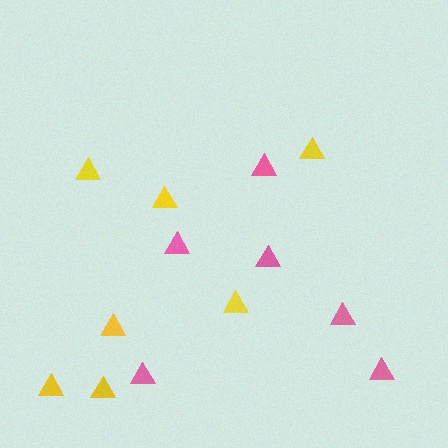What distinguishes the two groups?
There are 2 groups: one group of pink triangles (6) and one group of yellow triangles (7).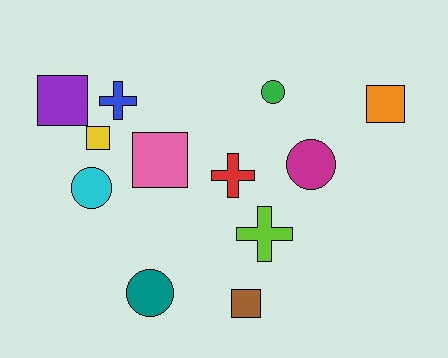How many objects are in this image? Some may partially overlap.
There are 12 objects.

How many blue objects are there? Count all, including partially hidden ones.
There is 1 blue object.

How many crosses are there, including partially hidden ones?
There are 3 crosses.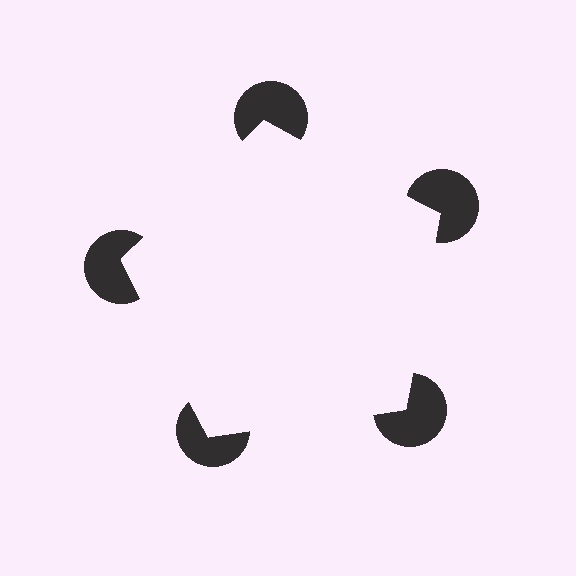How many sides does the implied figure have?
5 sides.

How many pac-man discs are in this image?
There are 5 — one at each vertex of the illusory pentagon.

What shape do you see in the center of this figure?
An illusory pentagon — its edges are inferred from the aligned wedge cuts in the pac-man discs, not physically drawn.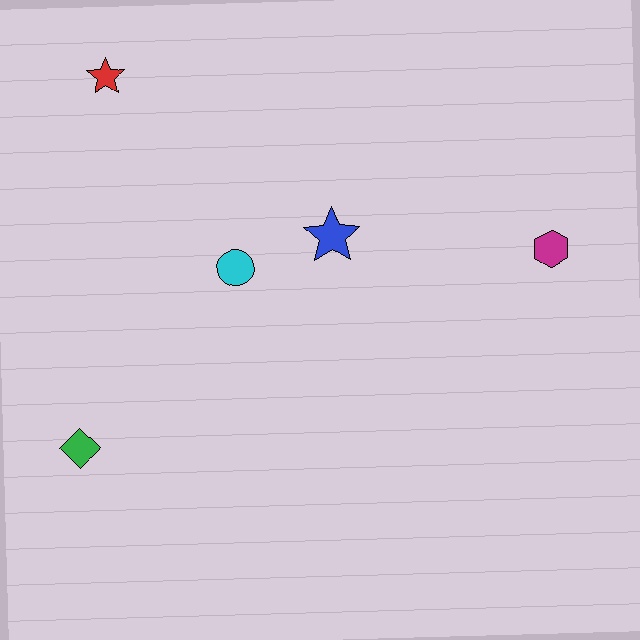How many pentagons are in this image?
There are no pentagons.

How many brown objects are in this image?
There are no brown objects.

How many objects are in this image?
There are 5 objects.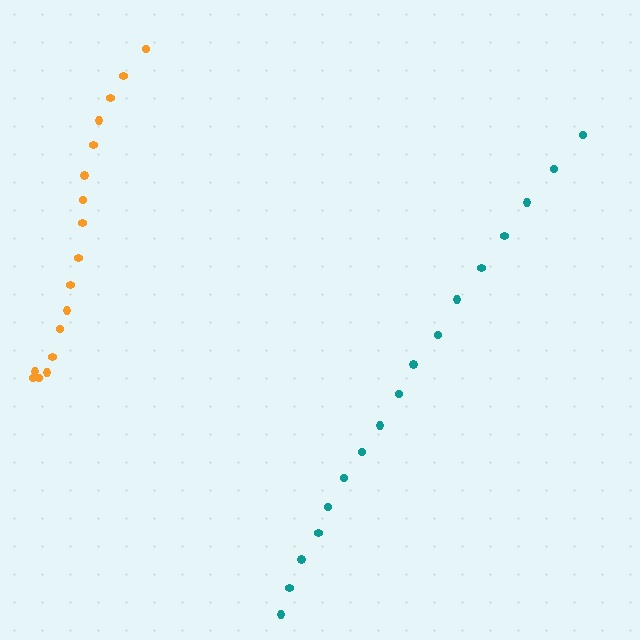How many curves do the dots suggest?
There are 2 distinct paths.